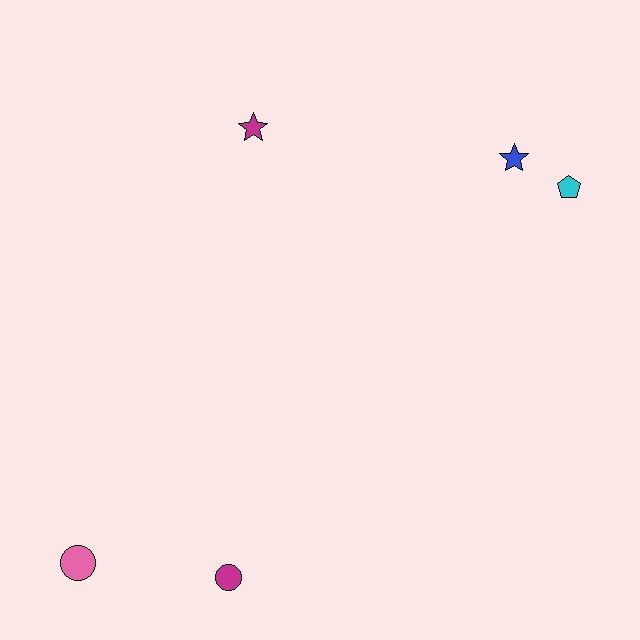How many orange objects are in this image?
There are no orange objects.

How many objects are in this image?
There are 5 objects.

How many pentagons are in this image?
There is 1 pentagon.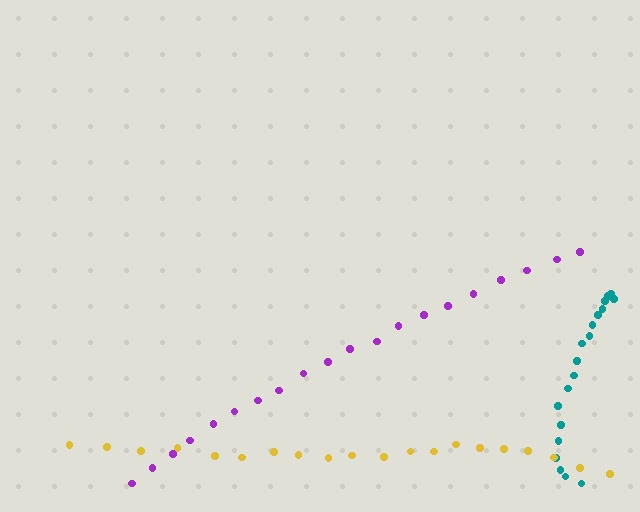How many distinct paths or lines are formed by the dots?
There are 3 distinct paths.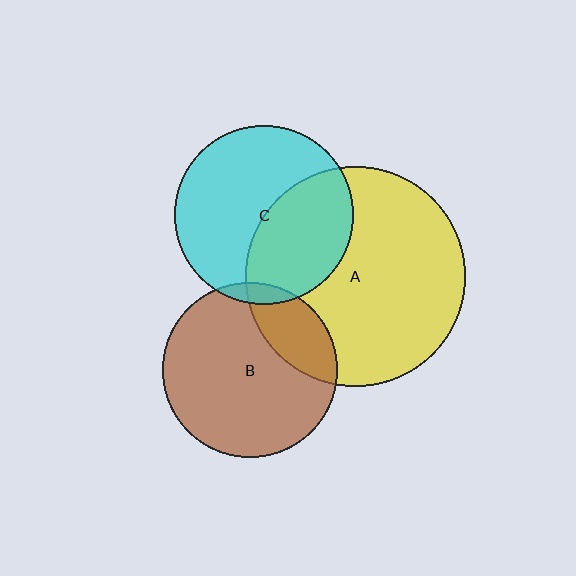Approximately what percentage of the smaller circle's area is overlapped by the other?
Approximately 20%.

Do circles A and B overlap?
Yes.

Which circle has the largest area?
Circle A (yellow).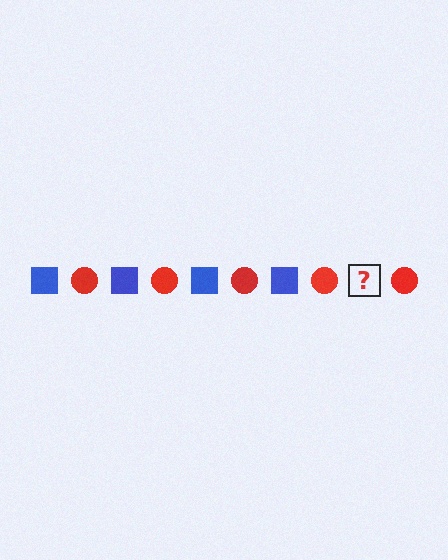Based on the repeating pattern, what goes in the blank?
The blank should be a blue square.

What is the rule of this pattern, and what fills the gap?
The rule is that the pattern alternates between blue square and red circle. The gap should be filled with a blue square.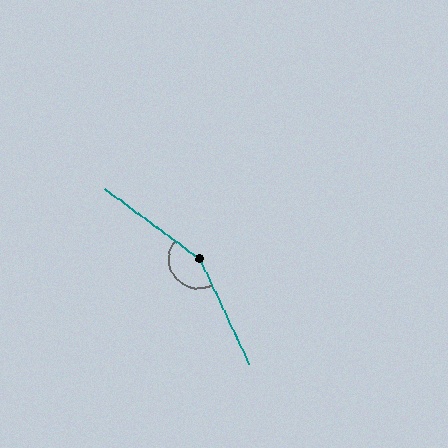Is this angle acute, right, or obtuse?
It is obtuse.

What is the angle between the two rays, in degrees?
Approximately 152 degrees.